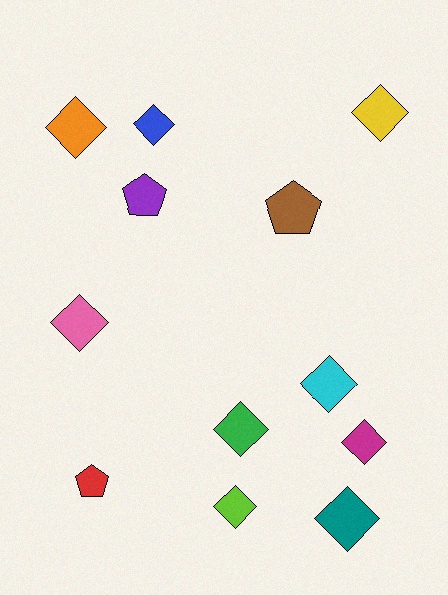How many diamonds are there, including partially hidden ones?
There are 9 diamonds.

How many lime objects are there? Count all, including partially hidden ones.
There is 1 lime object.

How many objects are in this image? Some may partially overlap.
There are 12 objects.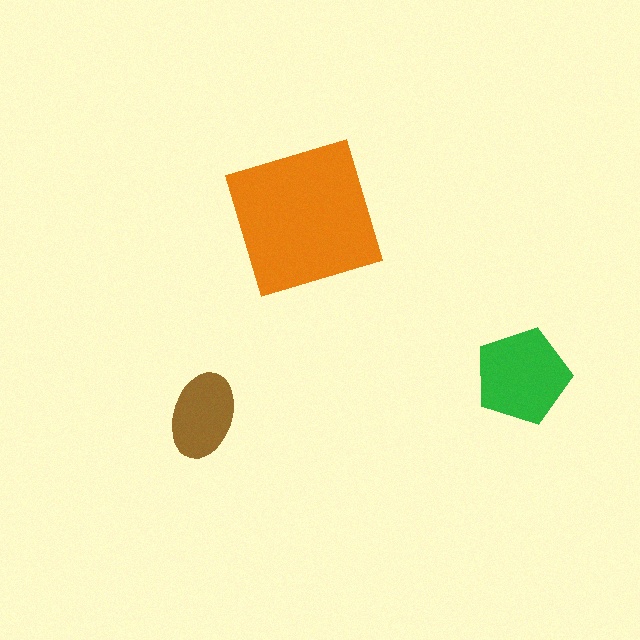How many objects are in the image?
There are 3 objects in the image.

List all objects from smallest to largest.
The brown ellipse, the green pentagon, the orange square.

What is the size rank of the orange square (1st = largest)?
1st.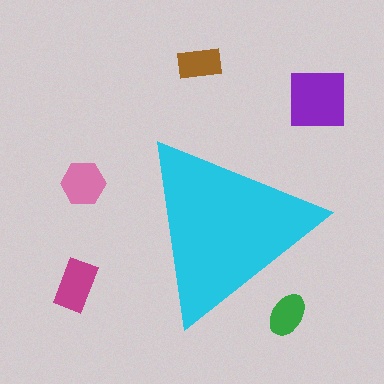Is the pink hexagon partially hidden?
No, the pink hexagon is fully visible.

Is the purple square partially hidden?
No, the purple square is fully visible.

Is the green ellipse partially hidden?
Yes, the green ellipse is partially hidden behind the cyan triangle.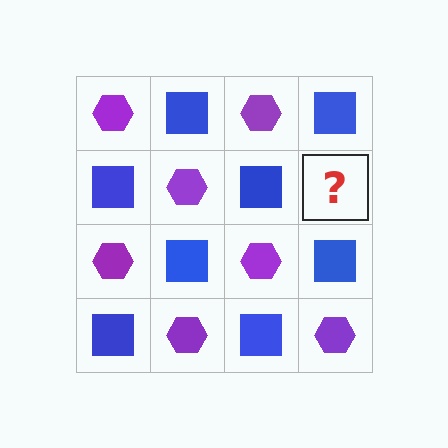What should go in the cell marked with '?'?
The missing cell should contain a purple hexagon.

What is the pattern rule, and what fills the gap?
The rule is that it alternates purple hexagon and blue square in a checkerboard pattern. The gap should be filled with a purple hexagon.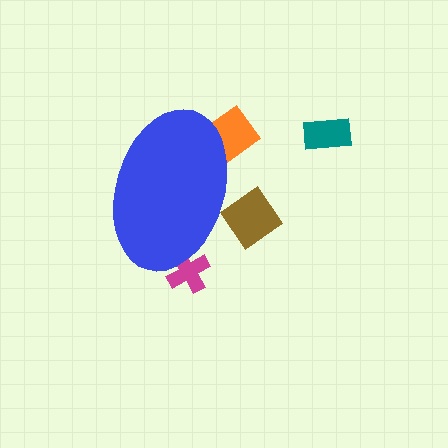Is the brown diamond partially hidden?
Yes, the brown diamond is partially hidden behind the blue ellipse.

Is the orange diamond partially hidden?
Yes, the orange diamond is partially hidden behind the blue ellipse.